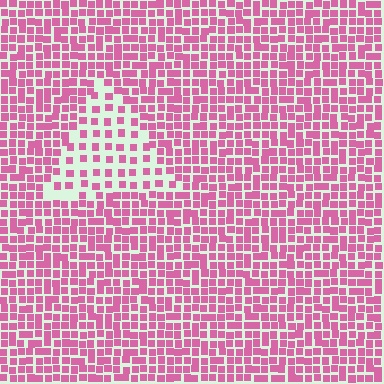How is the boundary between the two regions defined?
The boundary is defined by a change in element density (approximately 2.2x ratio). All elements are the same color, size, and shape.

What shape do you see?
I see a triangle.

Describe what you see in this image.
The image contains small pink elements arranged at two different densities. A triangle-shaped region is visible where the elements are less densely packed than the surrounding area.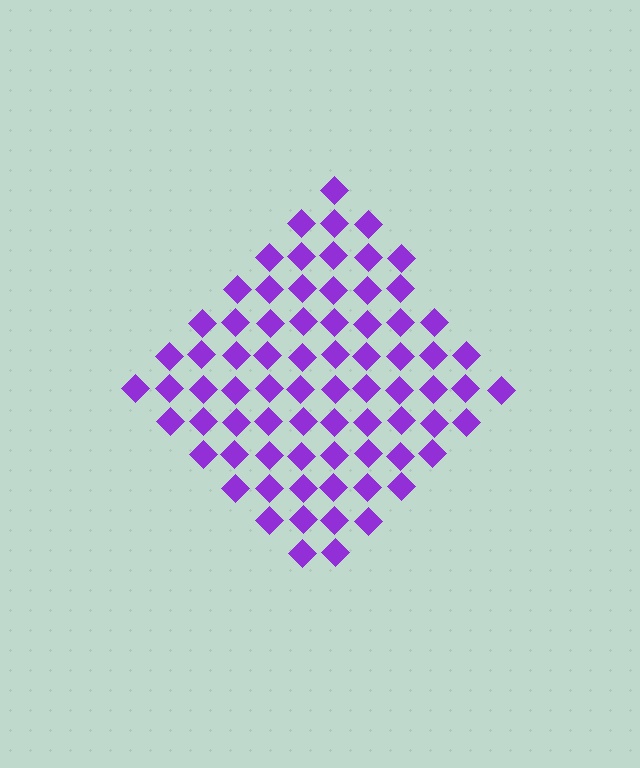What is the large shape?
The large shape is a diamond.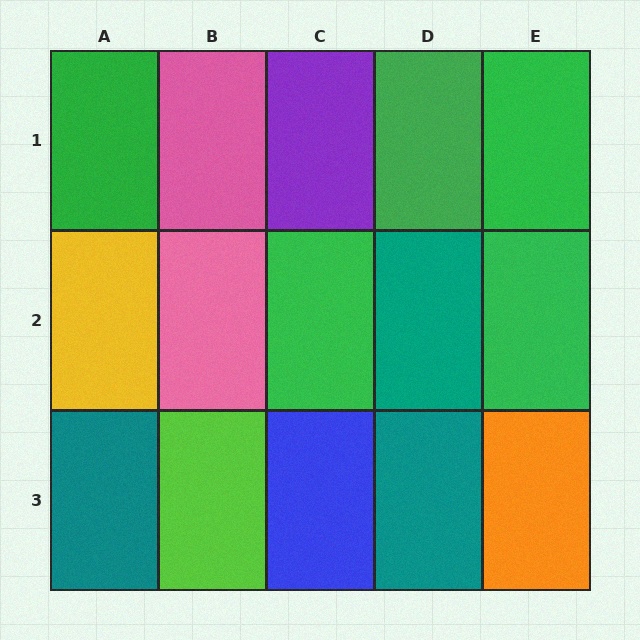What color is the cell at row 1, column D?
Green.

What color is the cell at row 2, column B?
Pink.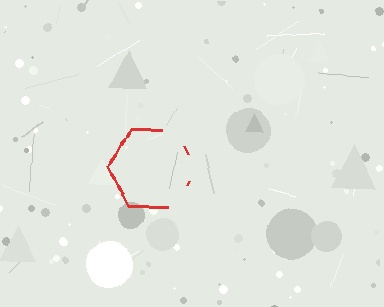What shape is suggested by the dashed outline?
The dashed outline suggests a hexagon.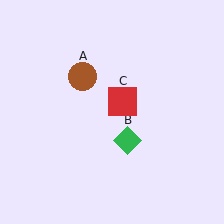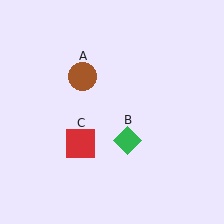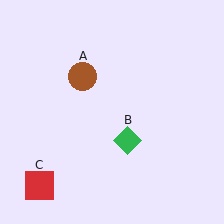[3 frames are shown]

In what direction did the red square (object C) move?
The red square (object C) moved down and to the left.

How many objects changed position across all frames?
1 object changed position: red square (object C).